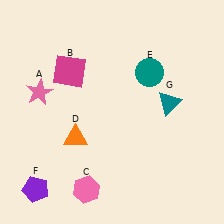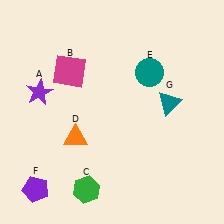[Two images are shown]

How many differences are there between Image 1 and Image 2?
There are 2 differences between the two images.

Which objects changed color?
A changed from pink to purple. C changed from pink to green.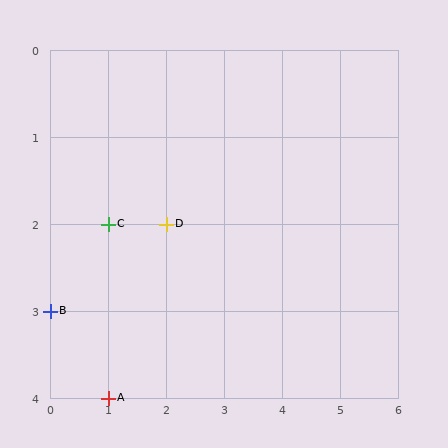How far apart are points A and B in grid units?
Points A and B are 1 column and 1 row apart (about 1.4 grid units diagonally).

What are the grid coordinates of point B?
Point B is at grid coordinates (0, 3).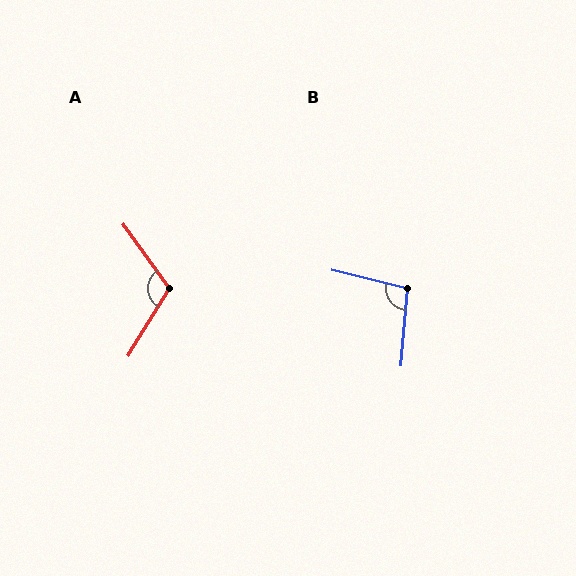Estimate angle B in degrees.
Approximately 99 degrees.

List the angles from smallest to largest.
B (99°), A (113°).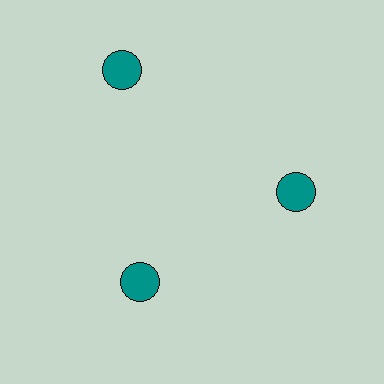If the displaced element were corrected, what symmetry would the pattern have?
It would have 3-fold rotational symmetry — the pattern would map onto itself every 120 degrees.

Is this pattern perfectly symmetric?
No. The 3 teal circles are arranged in a ring, but one element near the 11 o'clock position is pushed outward from the center, breaking the 3-fold rotational symmetry.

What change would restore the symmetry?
The symmetry would be restored by moving it inward, back onto the ring so that all 3 circles sit at equal angles and equal distance from the center.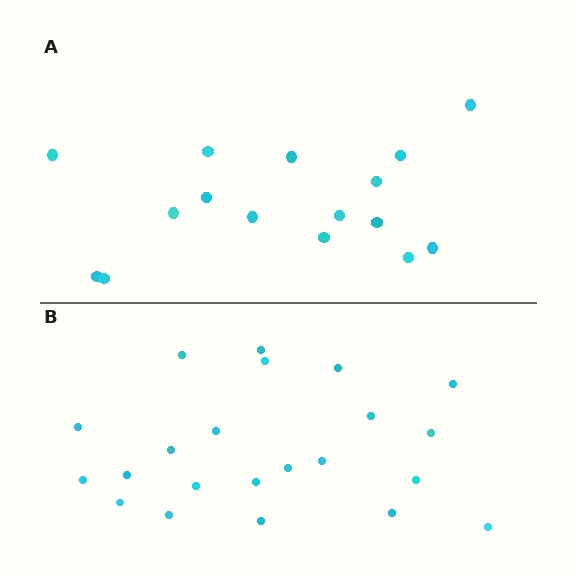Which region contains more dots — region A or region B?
Region B (the bottom region) has more dots.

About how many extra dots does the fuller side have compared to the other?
Region B has about 6 more dots than region A.